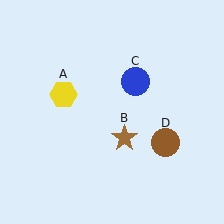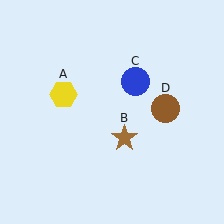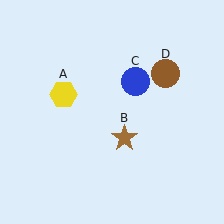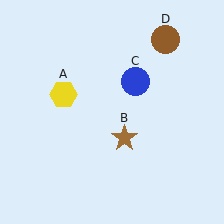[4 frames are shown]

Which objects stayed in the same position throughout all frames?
Yellow hexagon (object A) and brown star (object B) and blue circle (object C) remained stationary.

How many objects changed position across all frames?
1 object changed position: brown circle (object D).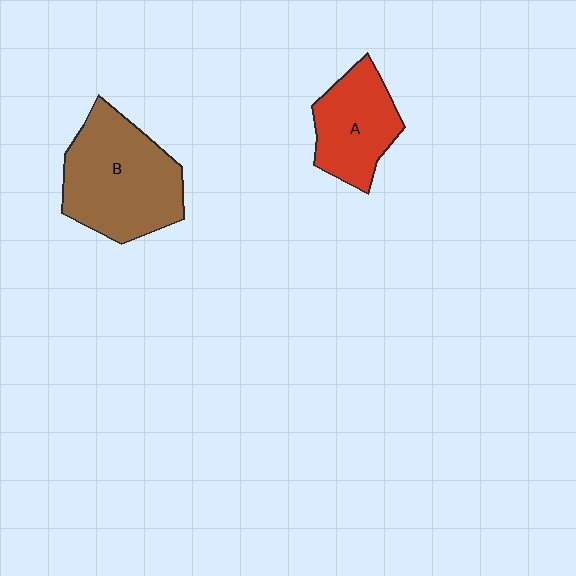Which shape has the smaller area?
Shape A (red).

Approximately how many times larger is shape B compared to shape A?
Approximately 1.5 times.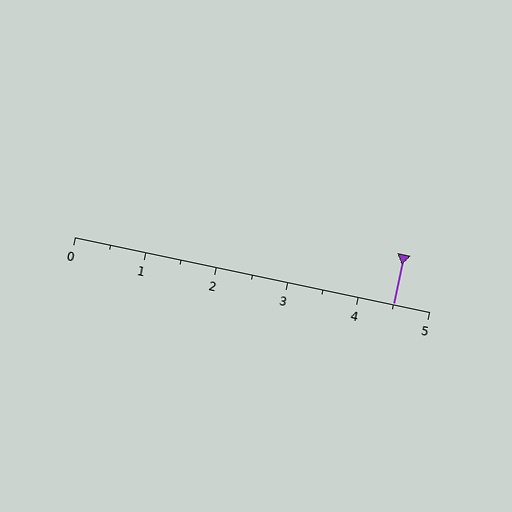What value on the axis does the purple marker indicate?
The marker indicates approximately 4.5.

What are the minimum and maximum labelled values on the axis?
The axis runs from 0 to 5.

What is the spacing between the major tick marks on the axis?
The major ticks are spaced 1 apart.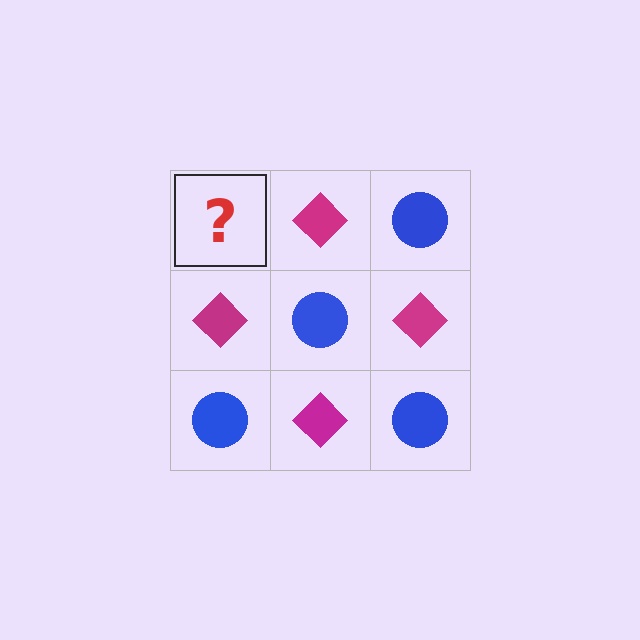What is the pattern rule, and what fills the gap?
The rule is that it alternates blue circle and magenta diamond in a checkerboard pattern. The gap should be filled with a blue circle.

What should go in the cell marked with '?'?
The missing cell should contain a blue circle.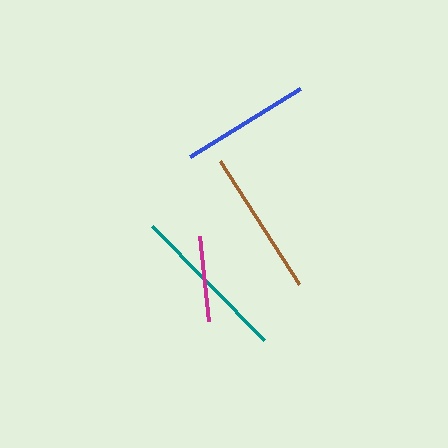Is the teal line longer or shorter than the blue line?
The teal line is longer than the blue line.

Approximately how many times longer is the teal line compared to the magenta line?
The teal line is approximately 1.9 times the length of the magenta line.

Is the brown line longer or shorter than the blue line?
The brown line is longer than the blue line.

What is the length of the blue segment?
The blue segment is approximately 130 pixels long.